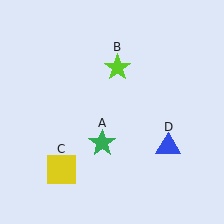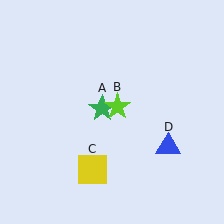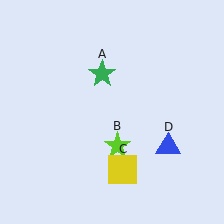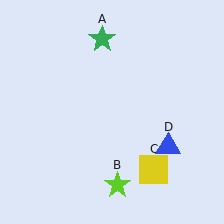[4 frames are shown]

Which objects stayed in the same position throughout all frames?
Blue triangle (object D) remained stationary.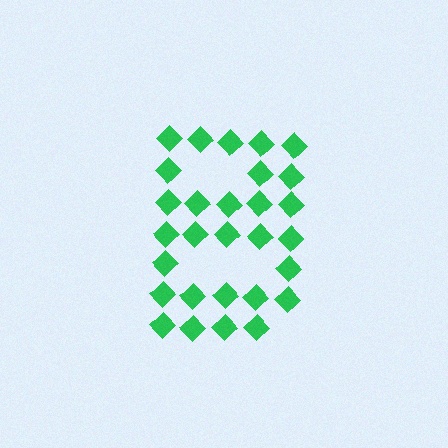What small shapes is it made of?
It is made of small diamonds.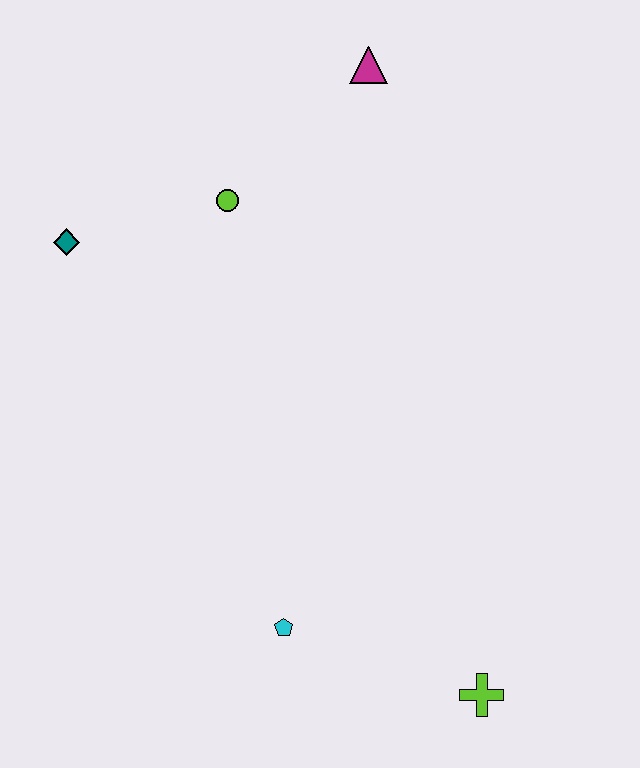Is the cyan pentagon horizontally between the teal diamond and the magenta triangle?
Yes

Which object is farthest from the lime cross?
The magenta triangle is farthest from the lime cross.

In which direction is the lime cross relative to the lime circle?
The lime cross is below the lime circle.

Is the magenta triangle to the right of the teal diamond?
Yes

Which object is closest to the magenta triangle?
The lime circle is closest to the magenta triangle.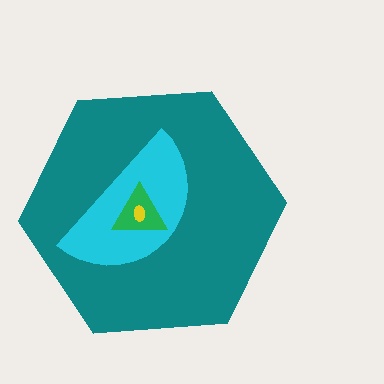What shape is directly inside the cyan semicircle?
The green triangle.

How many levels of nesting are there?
4.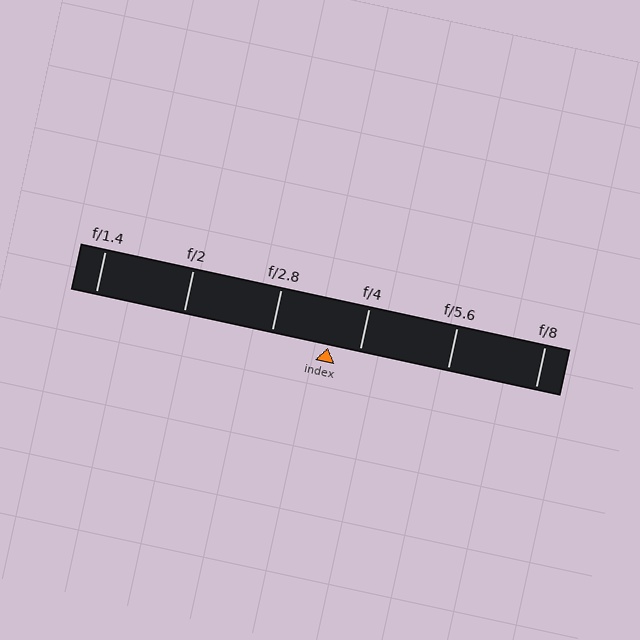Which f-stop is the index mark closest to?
The index mark is closest to f/4.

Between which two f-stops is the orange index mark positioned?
The index mark is between f/2.8 and f/4.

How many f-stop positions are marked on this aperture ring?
There are 6 f-stop positions marked.